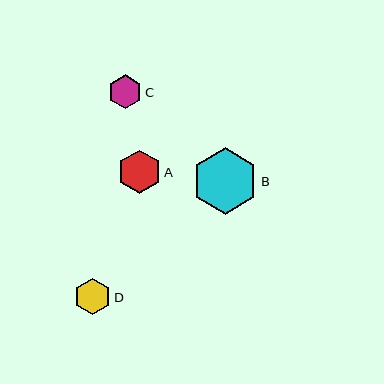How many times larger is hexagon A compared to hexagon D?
Hexagon A is approximately 1.2 times the size of hexagon D.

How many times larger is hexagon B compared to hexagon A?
Hexagon B is approximately 1.5 times the size of hexagon A.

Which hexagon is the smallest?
Hexagon C is the smallest with a size of approximately 34 pixels.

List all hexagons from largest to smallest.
From largest to smallest: B, A, D, C.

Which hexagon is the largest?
Hexagon B is the largest with a size of approximately 66 pixels.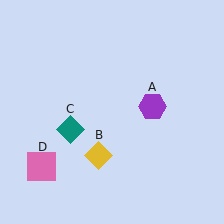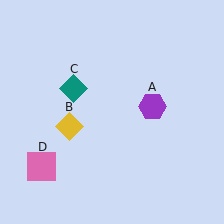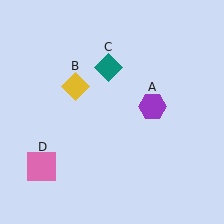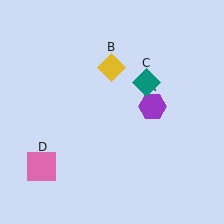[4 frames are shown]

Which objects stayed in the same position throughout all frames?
Purple hexagon (object A) and pink square (object D) remained stationary.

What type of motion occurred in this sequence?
The yellow diamond (object B), teal diamond (object C) rotated clockwise around the center of the scene.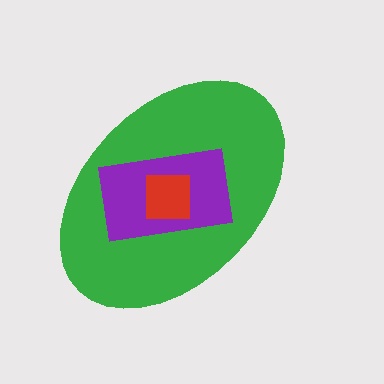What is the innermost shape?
The red square.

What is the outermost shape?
The green ellipse.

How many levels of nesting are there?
3.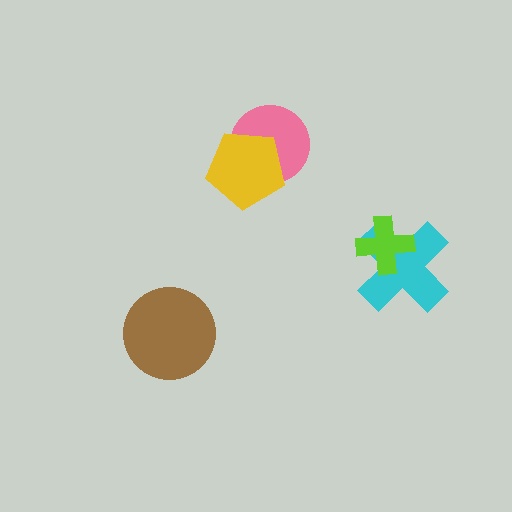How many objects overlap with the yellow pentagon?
1 object overlaps with the yellow pentagon.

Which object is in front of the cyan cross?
The lime cross is in front of the cyan cross.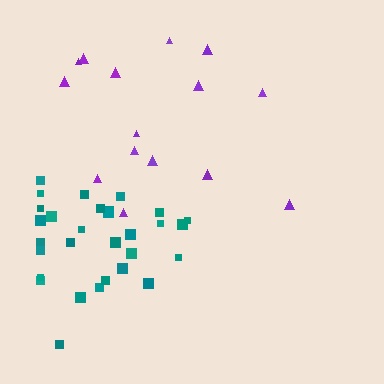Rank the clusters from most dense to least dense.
teal, purple.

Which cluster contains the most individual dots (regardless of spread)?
Teal (30).